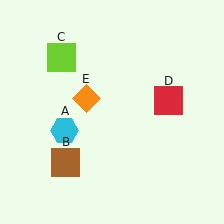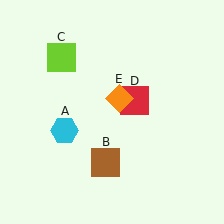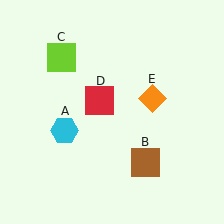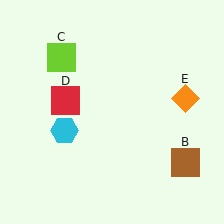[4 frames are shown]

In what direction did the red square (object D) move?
The red square (object D) moved left.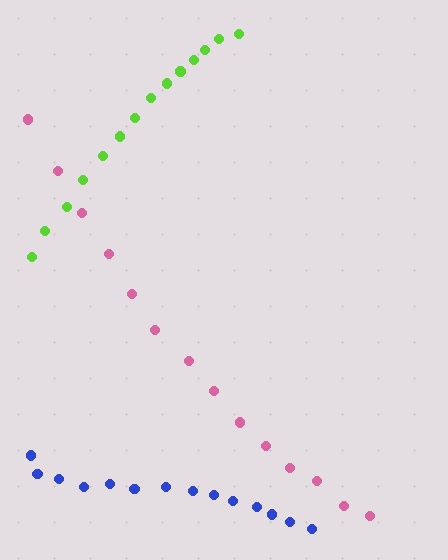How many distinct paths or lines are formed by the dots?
There are 3 distinct paths.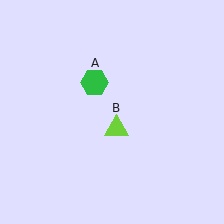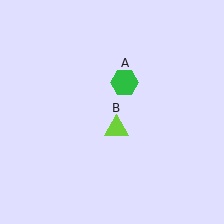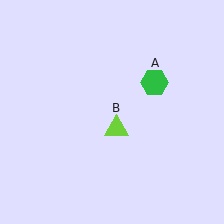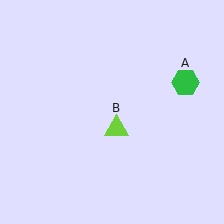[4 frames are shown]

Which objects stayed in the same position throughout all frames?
Lime triangle (object B) remained stationary.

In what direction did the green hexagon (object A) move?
The green hexagon (object A) moved right.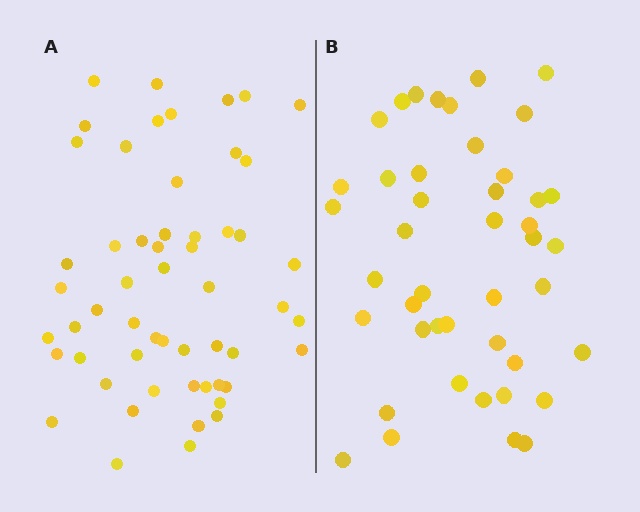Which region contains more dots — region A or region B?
Region A (the left region) has more dots.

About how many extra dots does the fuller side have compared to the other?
Region A has roughly 12 or so more dots than region B.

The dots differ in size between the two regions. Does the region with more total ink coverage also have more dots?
No. Region B has more total ink coverage because its dots are larger, but region A actually contains more individual dots. Total area can be misleading — the number of items is what matters here.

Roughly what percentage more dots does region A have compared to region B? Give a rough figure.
About 25% more.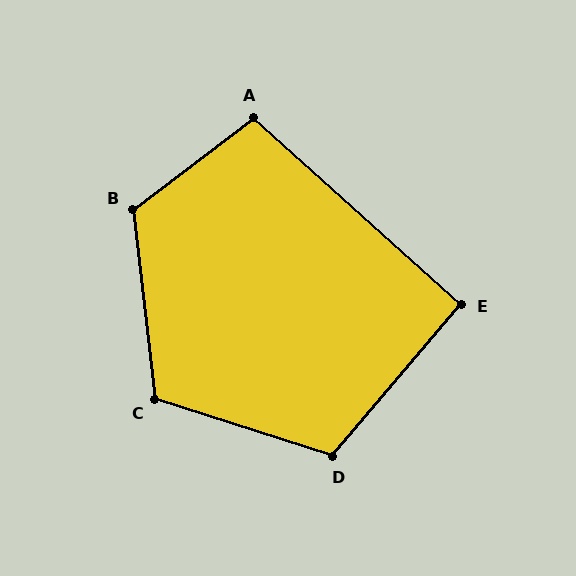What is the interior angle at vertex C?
Approximately 114 degrees (obtuse).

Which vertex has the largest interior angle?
B, at approximately 121 degrees.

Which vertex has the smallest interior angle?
E, at approximately 92 degrees.